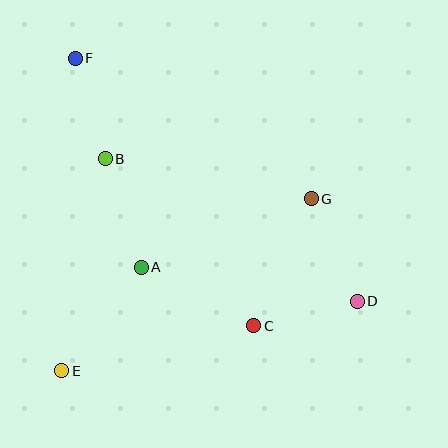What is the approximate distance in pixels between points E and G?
The distance between E and G is approximately 303 pixels.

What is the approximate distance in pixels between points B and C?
The distance between B and C is approximately 224 pixels.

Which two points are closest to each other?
Points B and F are closest to each other.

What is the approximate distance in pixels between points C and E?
The distance between C and E is approximately 198 pixels.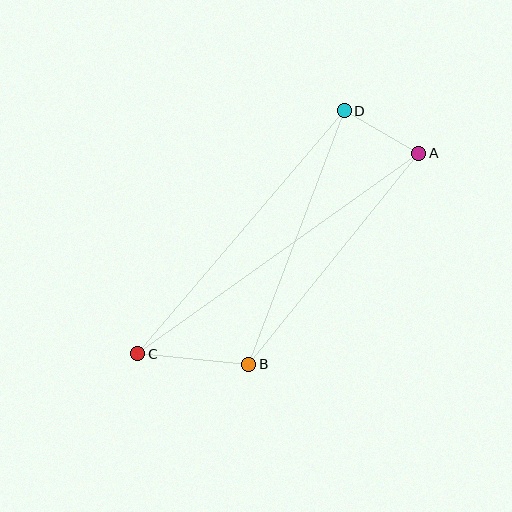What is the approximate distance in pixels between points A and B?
The distance between A and B is approximately 271 pixels.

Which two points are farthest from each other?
Points A and C are farthest from each other.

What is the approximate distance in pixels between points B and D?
The distance between B and D is approximately 271 pixels.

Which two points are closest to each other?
Points A and D are closest to each other.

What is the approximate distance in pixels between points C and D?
The distance between C and D is approximately 319 pixels.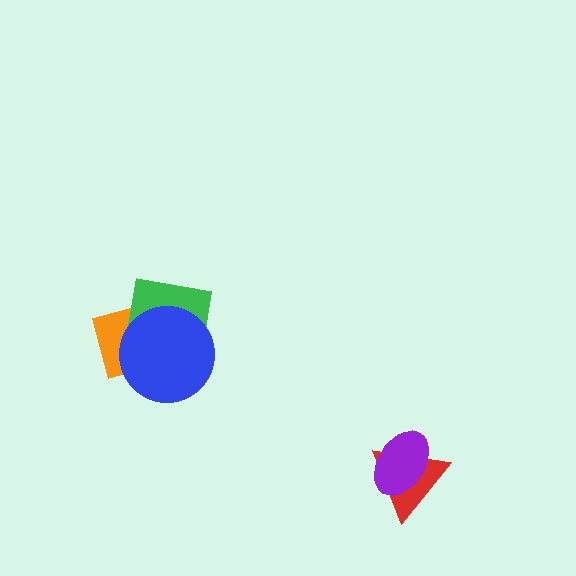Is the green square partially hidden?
Yes, it is partially covered by another shape.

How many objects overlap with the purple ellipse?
1 object overlaps with the purple ellipse.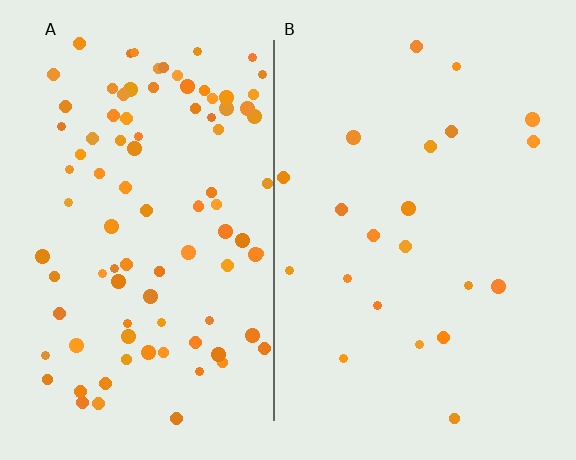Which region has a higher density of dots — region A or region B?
A (the left).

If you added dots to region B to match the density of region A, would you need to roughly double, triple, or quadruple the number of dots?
Approximately quadruple.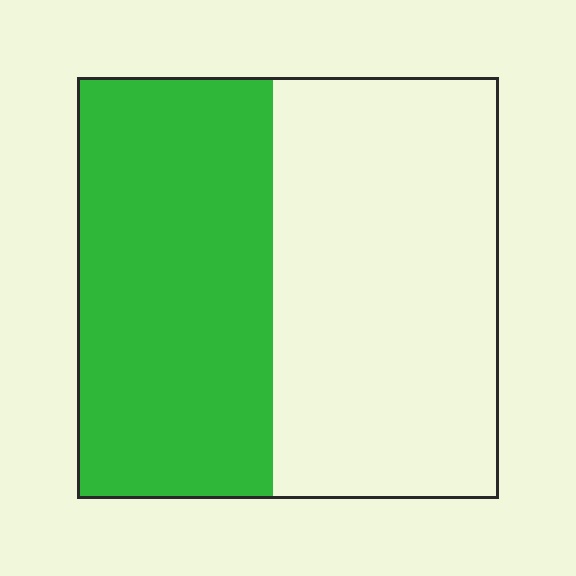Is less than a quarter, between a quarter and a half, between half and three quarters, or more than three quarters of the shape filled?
Between a quarter and a half.